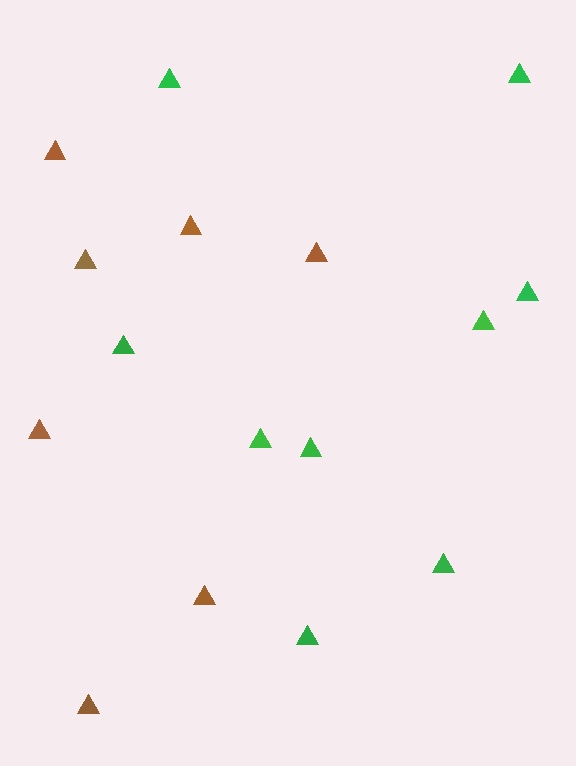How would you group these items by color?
There are 2 groups: one group of green triangles (9) and one group of brown triangles (7).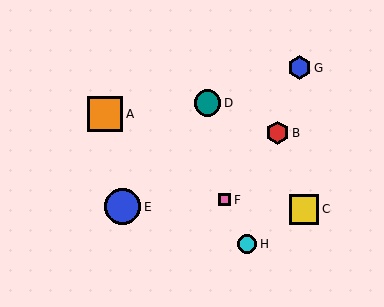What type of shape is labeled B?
Shape B is a red hexagon.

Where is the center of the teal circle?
The center of the teal circle is at (208, 103).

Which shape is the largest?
The blue circle (labeled E) is the largest.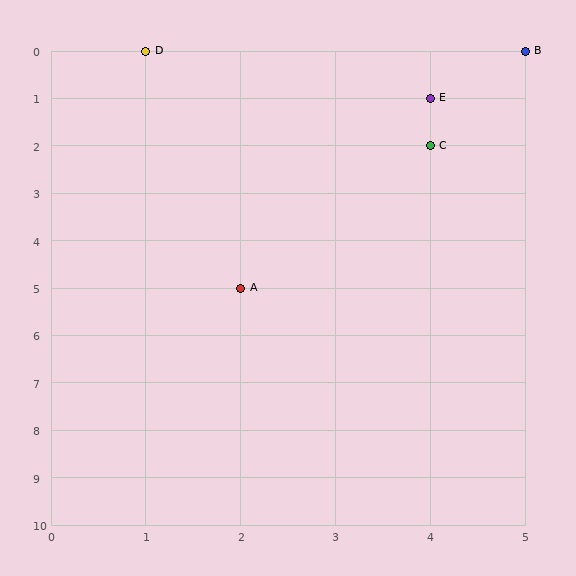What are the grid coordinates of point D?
Point D is at grid coordinates (1, 0).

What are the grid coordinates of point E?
Point E is at grid coordinates (4, 1).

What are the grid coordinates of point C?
Point C is at grid coordinates (4, 2).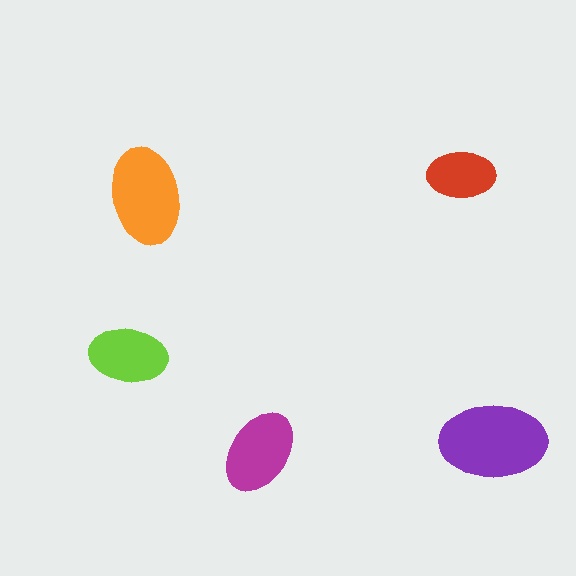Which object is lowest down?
The magenta ellipse is bottommost.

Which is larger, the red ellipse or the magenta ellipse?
The magenta one.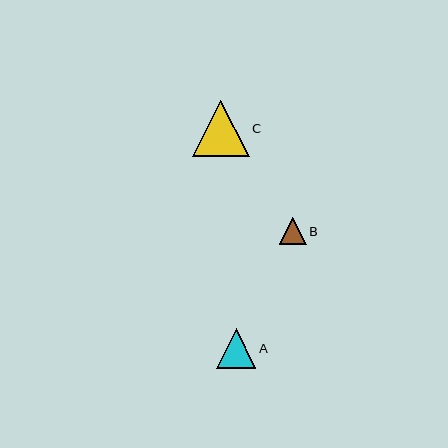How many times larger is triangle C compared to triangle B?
Triangle C is approximately 2.1 times the size of triangle B.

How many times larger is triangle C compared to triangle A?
Triangle C is approximately 1.4 times the size of triangle A.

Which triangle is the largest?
Triangle C is the largest with a size of approximately 57 pixels.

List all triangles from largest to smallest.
From largest to smallest: C, A, B.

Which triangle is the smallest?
Triangle B is the smallest with a size of approximately 27 pixels.